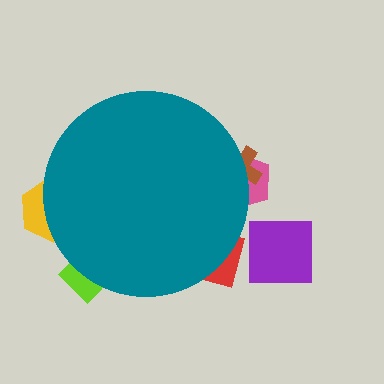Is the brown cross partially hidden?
Yes, the brown cross is partially hidden behind the teal circle.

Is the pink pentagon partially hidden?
Yes, the pink pentagon is partially hidden behind the teal circle.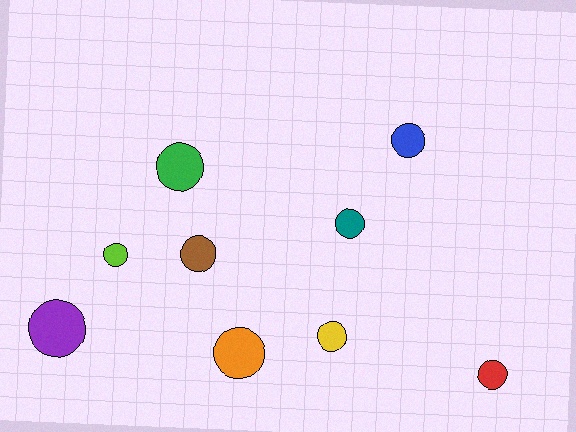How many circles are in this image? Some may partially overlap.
There are 9 circles.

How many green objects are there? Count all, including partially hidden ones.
There is 1 green object.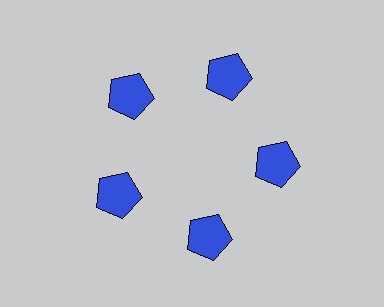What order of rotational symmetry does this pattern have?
This pattern has 5-fold rotational symmetry.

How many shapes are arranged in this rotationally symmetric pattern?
There are 5 shapes, arranged in 5 groups of 1.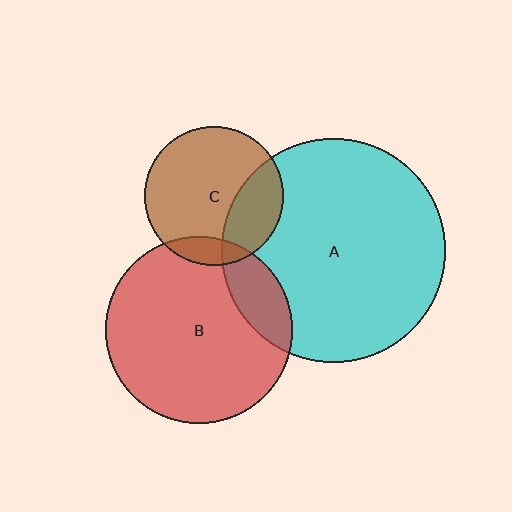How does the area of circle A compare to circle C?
Approximately 2.6 times.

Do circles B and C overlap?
Yes.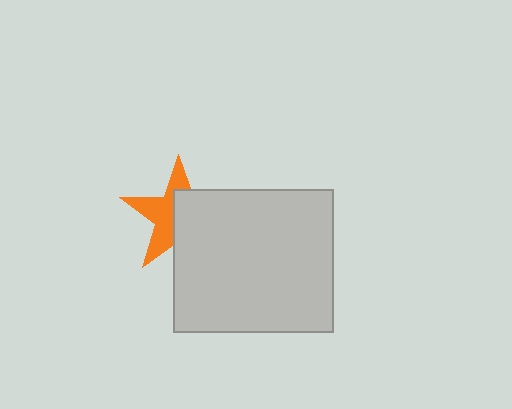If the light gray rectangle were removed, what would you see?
You would see the complete orange star.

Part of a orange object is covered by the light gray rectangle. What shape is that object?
It is a star.